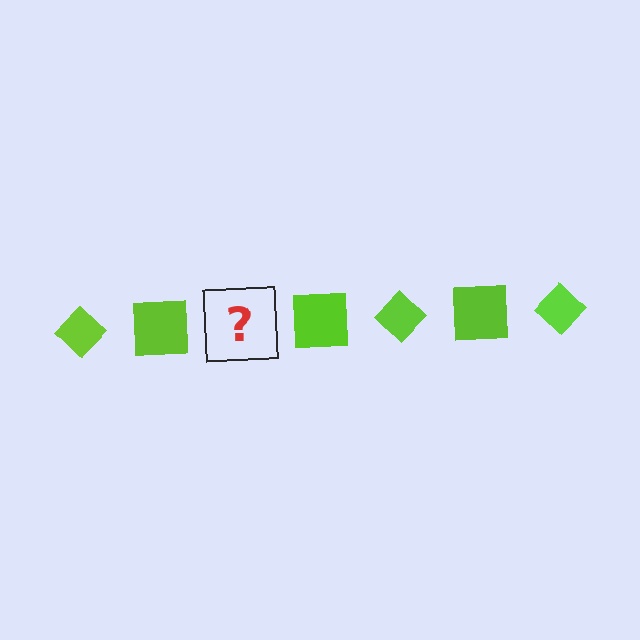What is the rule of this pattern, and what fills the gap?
The rule is that the pattern cycles through diamond, square shapes in lime. The gap should be filled with a lime diamond.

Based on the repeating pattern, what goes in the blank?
The blank should be a lime diamond.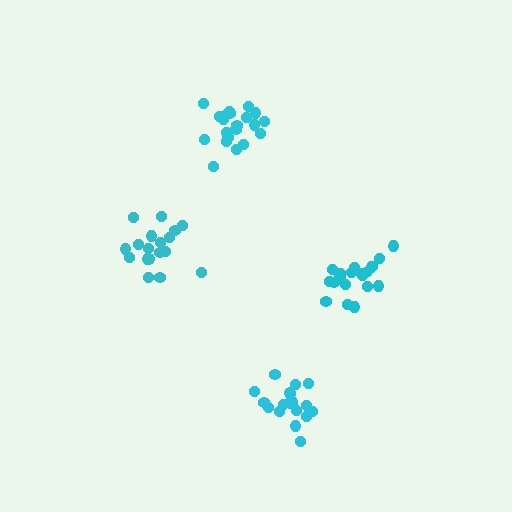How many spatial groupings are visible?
There are 4 spatial groupings.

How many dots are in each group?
Group 1: 18 dots, Group 2: 21 dots, Group 3: 20 dots, Group 4: 19 dots (78 total).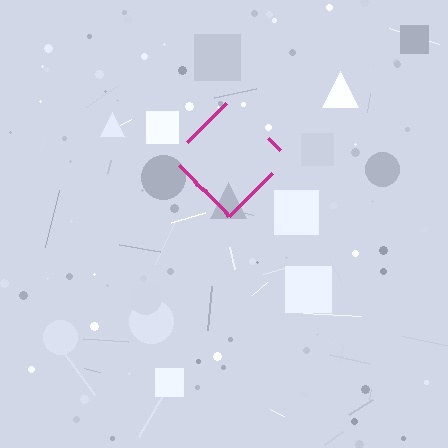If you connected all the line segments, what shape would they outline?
They would outline a diamond.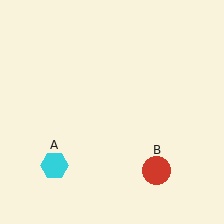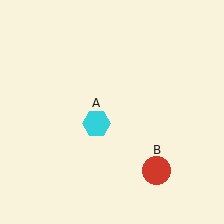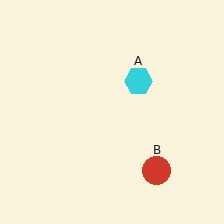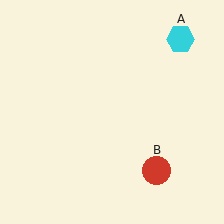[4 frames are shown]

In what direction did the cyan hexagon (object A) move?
The cyan hexagon (object A) moved up and to the right.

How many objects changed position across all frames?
1 object changed position: cyan hexagon (object A).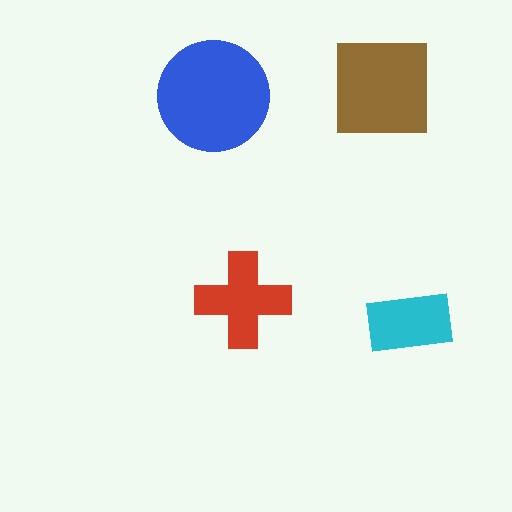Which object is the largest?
The blue circle.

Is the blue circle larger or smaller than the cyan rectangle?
Larger.